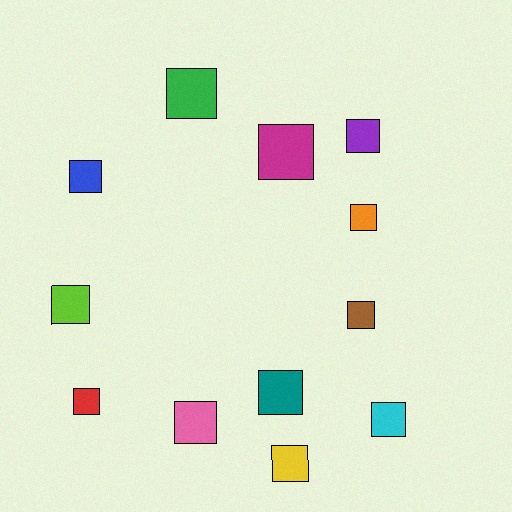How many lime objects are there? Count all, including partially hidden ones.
There is 1 lime object.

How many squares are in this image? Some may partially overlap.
There are 12 squares.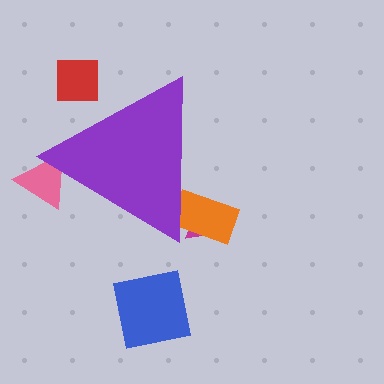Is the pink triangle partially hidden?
Yes, the pink triangle is partially hidden behind the purple triangle.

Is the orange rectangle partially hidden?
Yes, the orange rectangle is partially hidden behind the purple triangle.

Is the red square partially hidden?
Yes, the red square is partially hidden behind the purple triangle.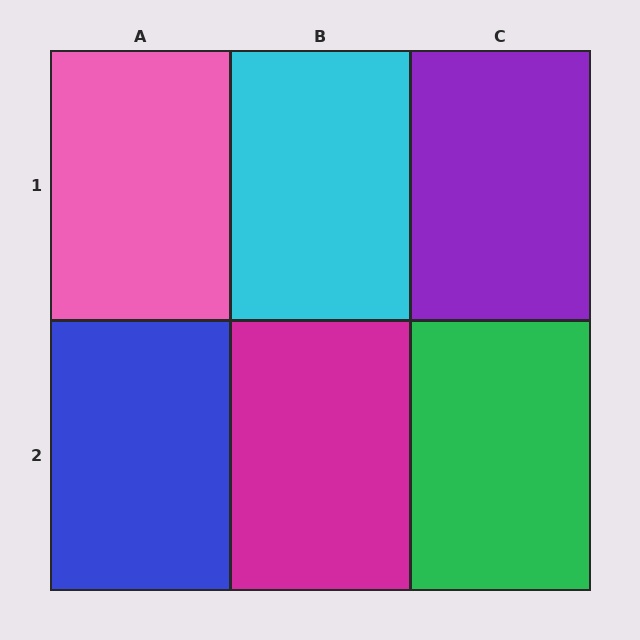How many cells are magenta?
1 cell is magenta.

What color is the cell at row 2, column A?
Blue.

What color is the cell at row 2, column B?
Magenta.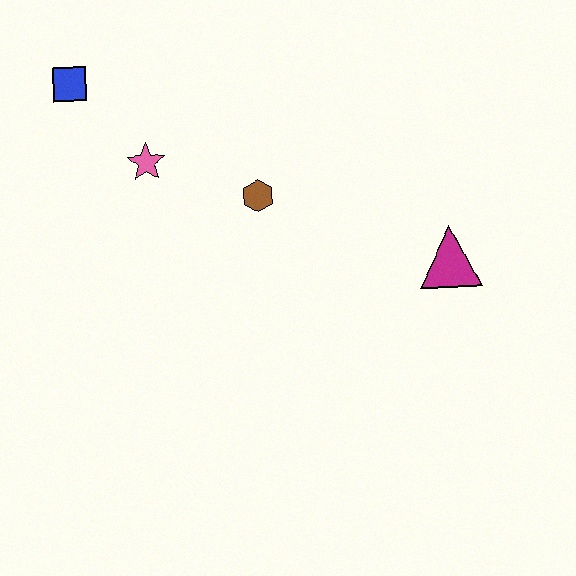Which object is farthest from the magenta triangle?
The blue square is farthest from the magenta triangle.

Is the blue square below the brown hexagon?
No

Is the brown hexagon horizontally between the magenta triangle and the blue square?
Yes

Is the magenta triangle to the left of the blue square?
No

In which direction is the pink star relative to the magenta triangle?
The pink star is to the left of the magenta triangle.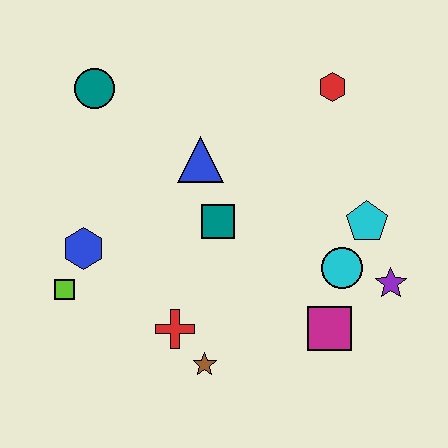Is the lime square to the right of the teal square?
No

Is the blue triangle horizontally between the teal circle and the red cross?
No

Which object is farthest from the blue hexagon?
The purple star is farthest from the blue hexagon.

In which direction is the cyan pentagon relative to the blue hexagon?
The cyan pentagon is to the right of the blue hexagon.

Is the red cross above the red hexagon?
No